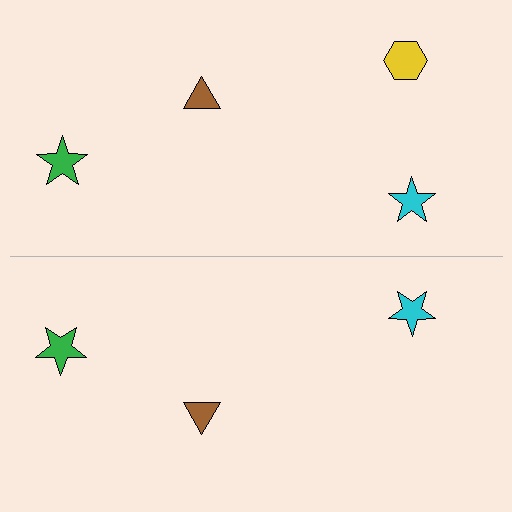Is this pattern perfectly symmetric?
No, the pattern is not perfectly symmetric. A yellow hexagon is missing from the bottom side.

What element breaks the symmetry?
A yellow hexagon is missing from the bottom side.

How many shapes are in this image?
There are 7 shapes in this image.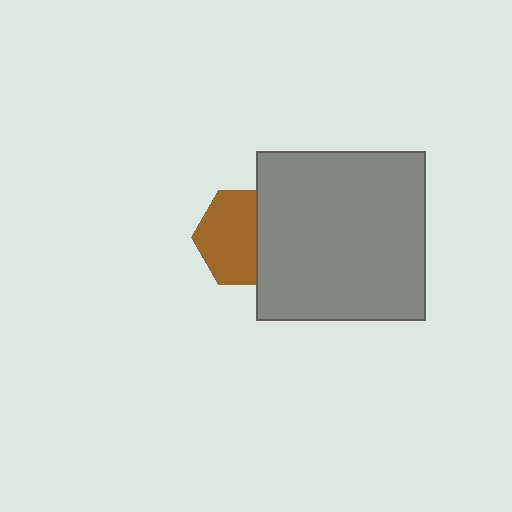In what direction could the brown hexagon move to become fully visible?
The brown hexagon could move left. That would shift it out from behind the gray square entirely.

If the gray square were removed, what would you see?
You would see the complete brown hexagon.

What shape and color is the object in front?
The object in front is a gray square.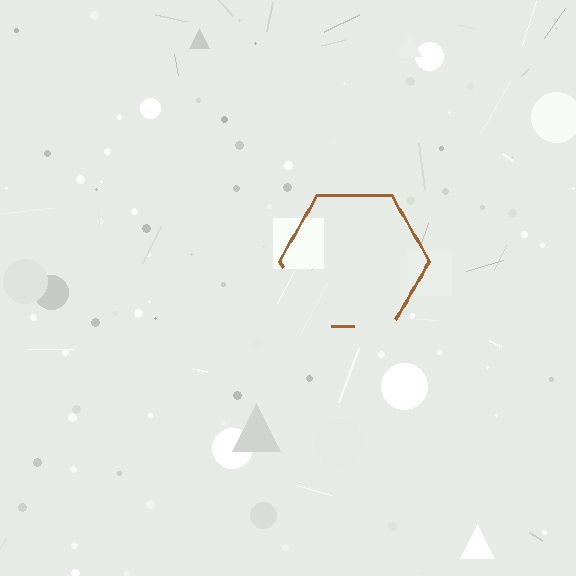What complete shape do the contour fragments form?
The contour fragments form a hexagon.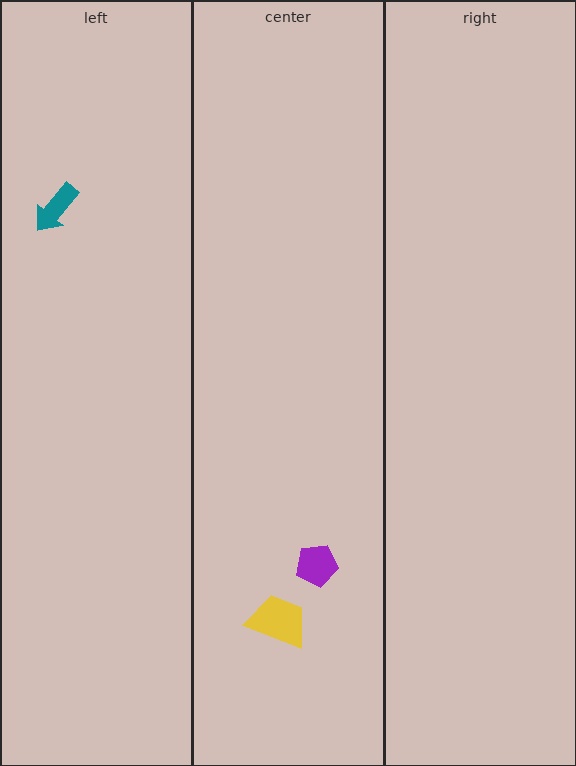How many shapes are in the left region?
1.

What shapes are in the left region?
The teal arrow.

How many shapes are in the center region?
2.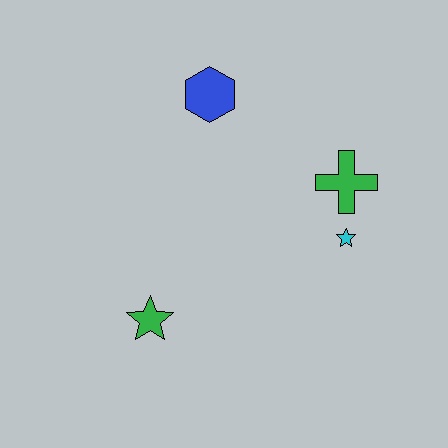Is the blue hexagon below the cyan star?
No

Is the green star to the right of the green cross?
No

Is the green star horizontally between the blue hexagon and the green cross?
No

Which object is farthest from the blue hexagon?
The green star is farthest from the blue hexagon.